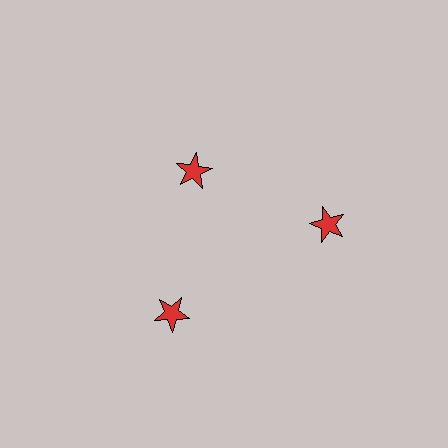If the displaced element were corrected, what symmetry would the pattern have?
It would have 3-fold rotational symmetry — the pattern would map onto itself every 120 degrees.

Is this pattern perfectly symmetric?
No. The 3 red stars are arranged in a ring, but one element near the 11 o'clock position is pulled inward toward the center, breaking the 3-fold rotational symmetry.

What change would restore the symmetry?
The symmetry would be restored by moving it outward, back onto the ring so that all 3 stars sit at equal angles and equal distance from the center.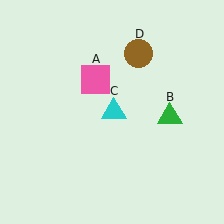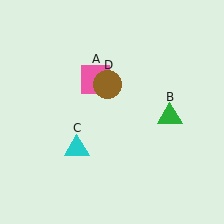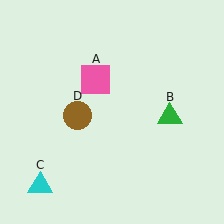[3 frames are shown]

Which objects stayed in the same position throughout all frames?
Pink square (object A) and green triangle (object B) remained stationary.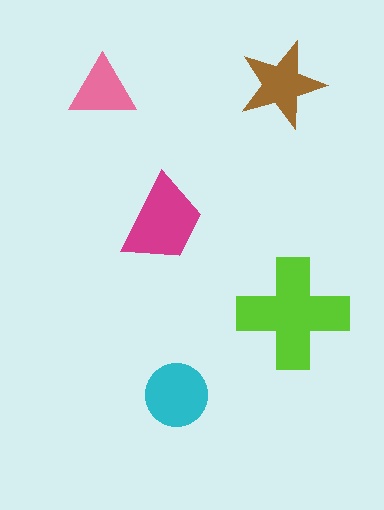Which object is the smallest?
The pink triangle.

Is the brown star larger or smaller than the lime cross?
Smaller.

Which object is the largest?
The lime cross.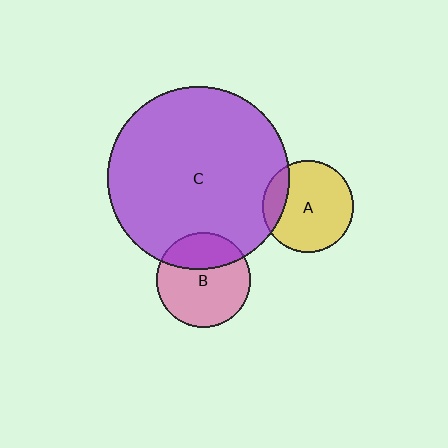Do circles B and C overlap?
Yes.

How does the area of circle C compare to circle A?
Approximately 4.0 times.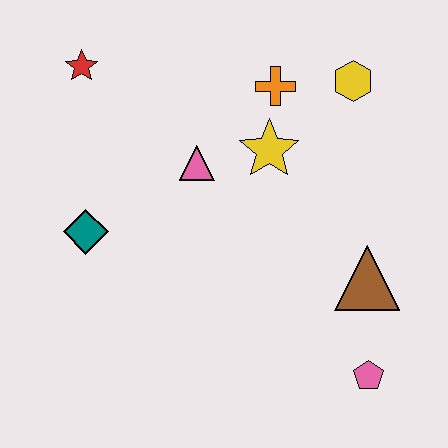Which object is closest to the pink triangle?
The yellow star is closest to the pink triangle.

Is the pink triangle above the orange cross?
No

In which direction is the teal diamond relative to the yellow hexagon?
The teal diamond is to the left of the yellow hexagon.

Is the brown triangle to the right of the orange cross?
Yes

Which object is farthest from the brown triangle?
The red star is farthest from the brown triangle.